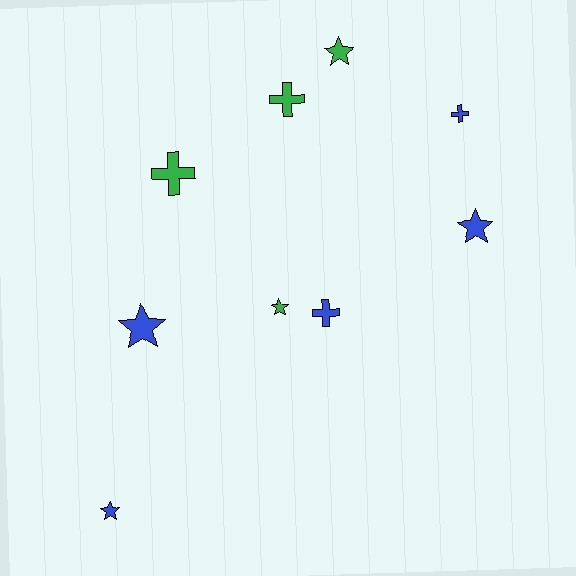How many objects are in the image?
There are 9 objects.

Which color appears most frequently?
Blue, with 5 objects.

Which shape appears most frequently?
Star, with 5 objects.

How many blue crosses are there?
There are 2 blue crosses.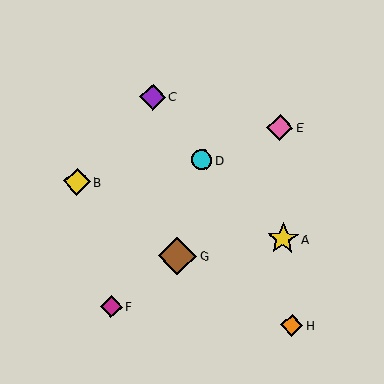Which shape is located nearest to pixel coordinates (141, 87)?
The purple diamond (labeled C) at (153, 97) is nearest to that location.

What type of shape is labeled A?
Shape A is a yellow star.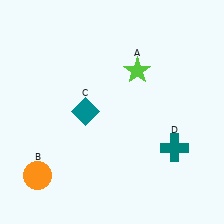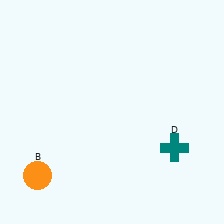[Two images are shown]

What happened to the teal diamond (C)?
The teal diamond (C) was removed in Image 2. It was in the top-left area of Image 1.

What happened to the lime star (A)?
The lime star (A) was removed in Image 2. It was in the top-right area of Image 1.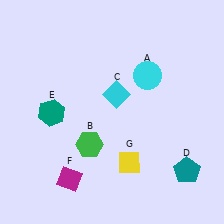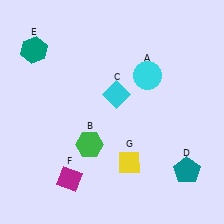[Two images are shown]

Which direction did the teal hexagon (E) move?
The teal hexagon (E) moved up.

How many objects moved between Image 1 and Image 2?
1 object moved between the two images.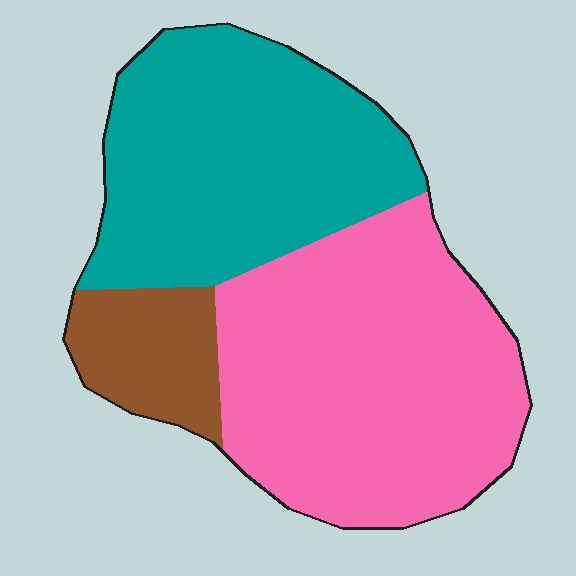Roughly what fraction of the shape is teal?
Teal covers roughly 40% of the shape.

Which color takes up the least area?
Brown, at roughly 10%.